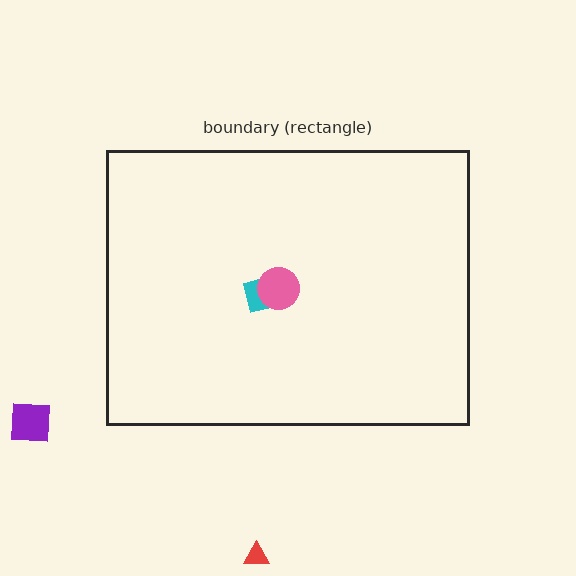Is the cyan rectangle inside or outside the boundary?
Inside.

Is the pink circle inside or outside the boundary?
Inside.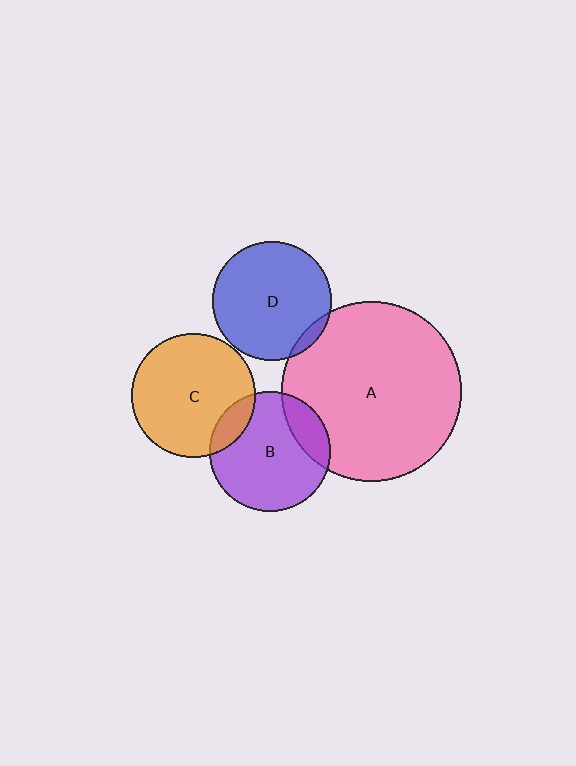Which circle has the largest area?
Circle A (pink).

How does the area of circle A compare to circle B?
Approximately 2.2 times.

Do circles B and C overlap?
Yes.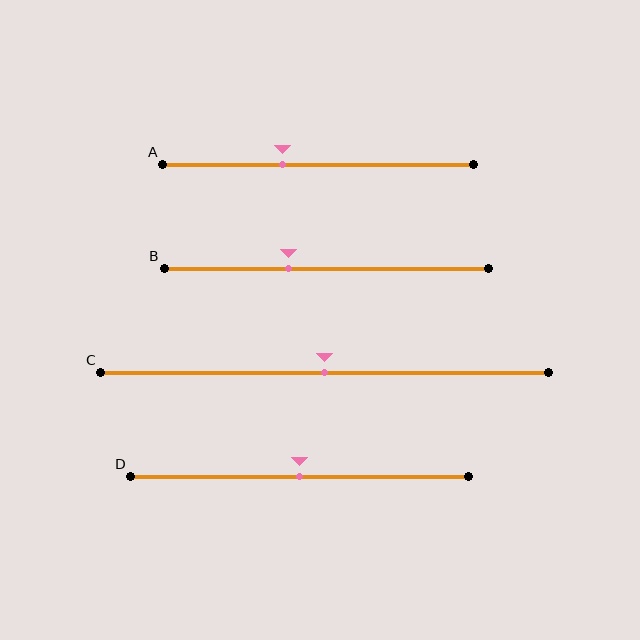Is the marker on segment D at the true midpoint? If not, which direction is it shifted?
Yes, the marker on segment D is at the true midpoint.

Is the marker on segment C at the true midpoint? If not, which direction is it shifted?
Yes, the marker on segment C is at the true midpoint.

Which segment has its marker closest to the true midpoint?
Segment C has its marker closest to the true midpoint.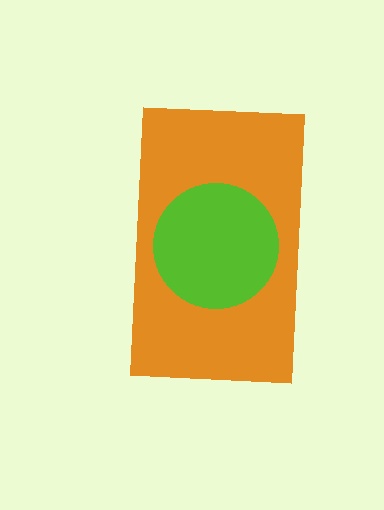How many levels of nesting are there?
2.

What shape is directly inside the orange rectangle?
The lime circle.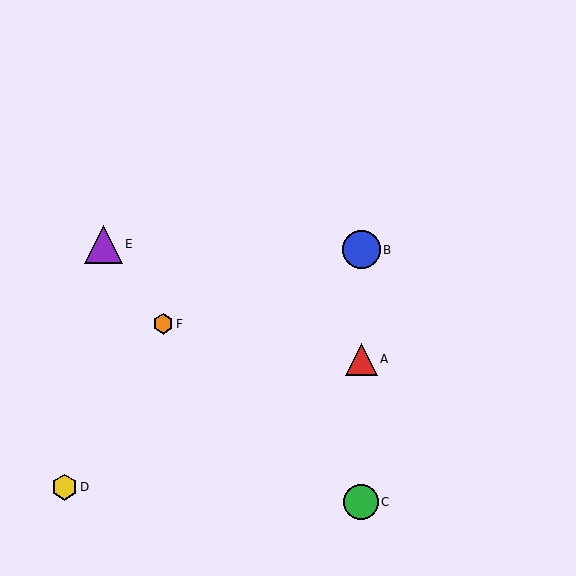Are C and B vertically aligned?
Yes, both are at x≈361.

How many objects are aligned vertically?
3 objects (A, B, C) are aligned vertically.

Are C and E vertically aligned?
No, C is at x≈361 and E is at x≈103.